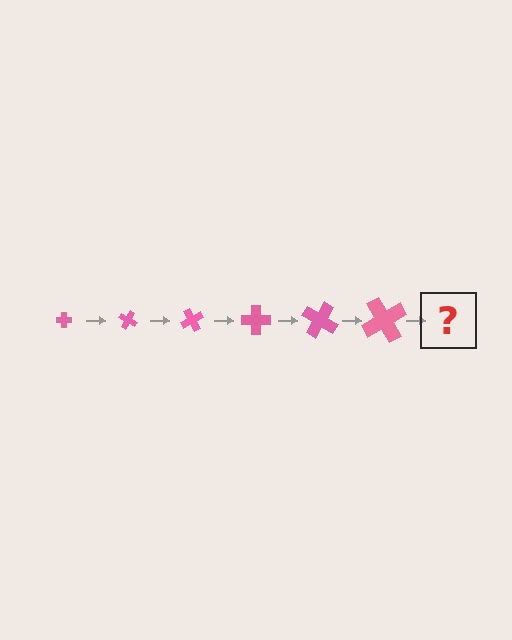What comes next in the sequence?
The next element should be a cross, larger than the previous one and rotated 180 degrees from the start.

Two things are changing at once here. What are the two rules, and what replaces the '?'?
The two rules are that the cross grows larger each step and it rotates 30 degrees each step. The '?' should be a cross, larger than the previous one and rotated 180 degrees from the start.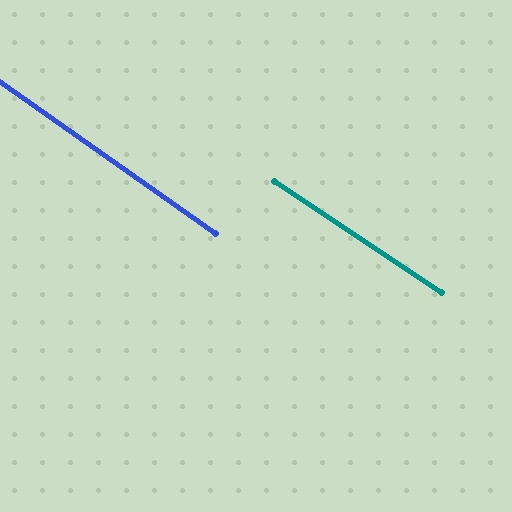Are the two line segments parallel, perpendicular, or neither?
Parallel — their directions differ by only 1.4°.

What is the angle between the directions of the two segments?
Approximately 1 degree.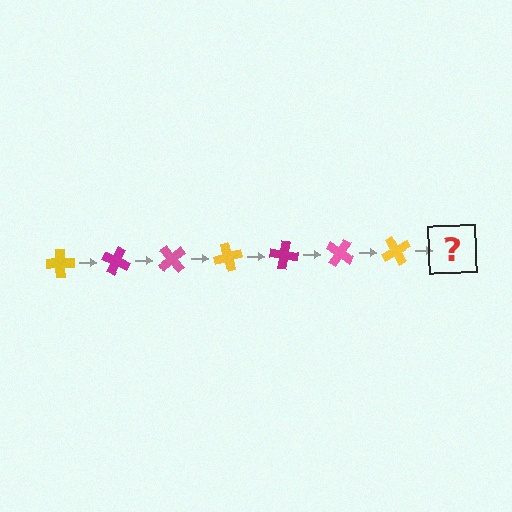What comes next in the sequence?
The next element should be a magenta cross, rotated 175 degrees from the start.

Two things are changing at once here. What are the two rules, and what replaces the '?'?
The two rules are that it rotates 25 degrees each step and the color cycles through yellow, magenta, and pink. The '?' should be a magenta cross, rotated 175 degrees from the start.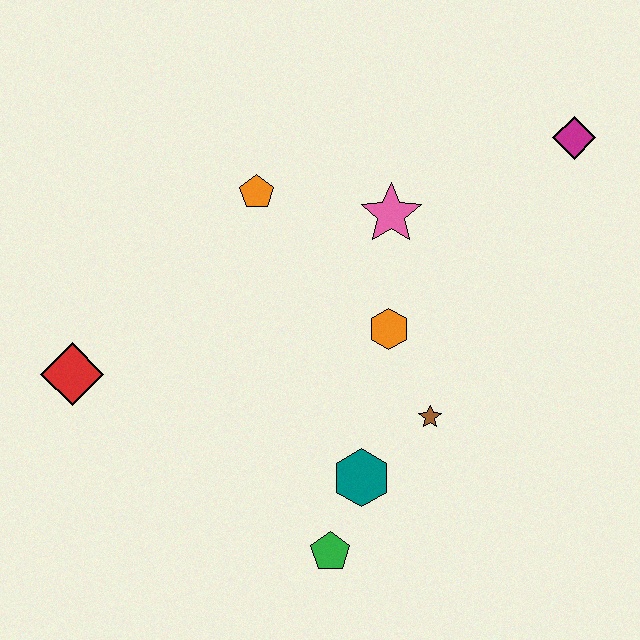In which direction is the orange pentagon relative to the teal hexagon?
The orange pentagon is above the teal hexagon.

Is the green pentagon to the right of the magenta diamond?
No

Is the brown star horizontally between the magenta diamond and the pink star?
Yes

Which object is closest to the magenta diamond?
The pink star is closest to the magenta diamond.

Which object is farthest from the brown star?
The red diamond is farthest from the brown star.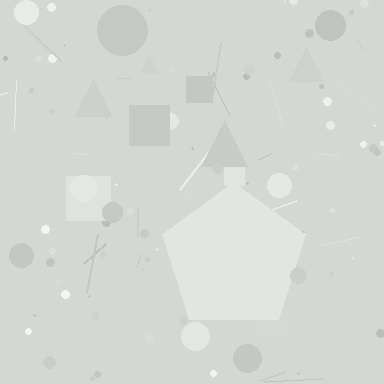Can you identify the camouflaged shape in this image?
The camouflaged shape is a pentagon.